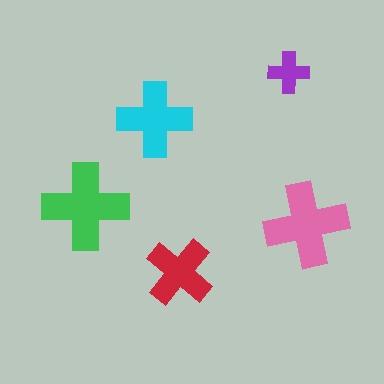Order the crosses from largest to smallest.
the green one, the pink one, the cyan one, the red one, the purple one.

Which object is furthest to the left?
The green cross is leftmost.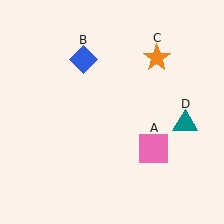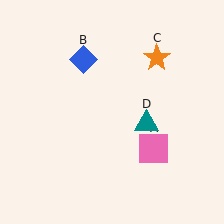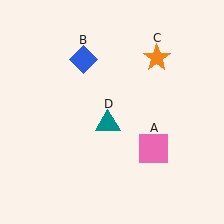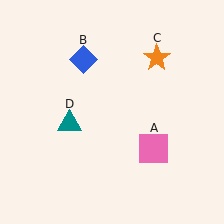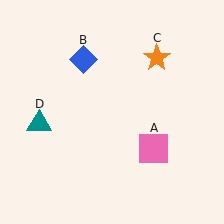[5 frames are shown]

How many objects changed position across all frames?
1 object changed position: teal triangle (object D).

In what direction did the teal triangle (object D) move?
The teal triangle (object D) moved left.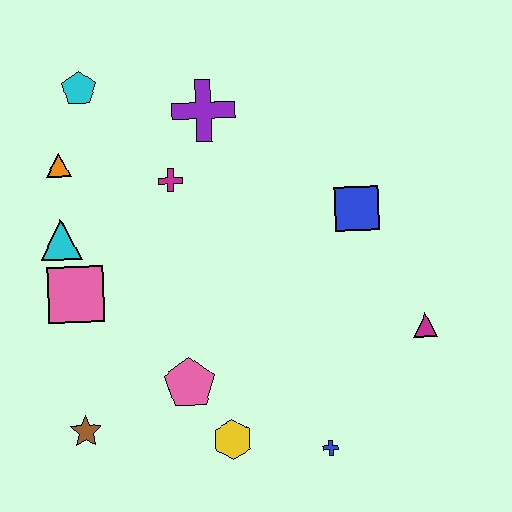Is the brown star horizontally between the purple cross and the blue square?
No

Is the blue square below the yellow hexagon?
No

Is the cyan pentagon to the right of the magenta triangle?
No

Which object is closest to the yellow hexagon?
The pink pentagon is closest to the yellow hexagon.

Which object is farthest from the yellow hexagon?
The cyan pentagon is farthest from the yellow hexagon.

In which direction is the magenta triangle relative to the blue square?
The magenta triangle is below the blue square.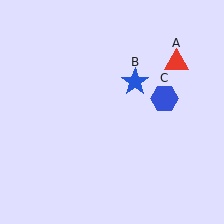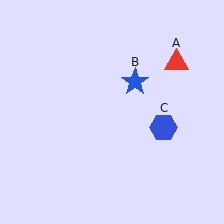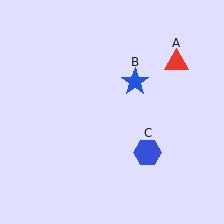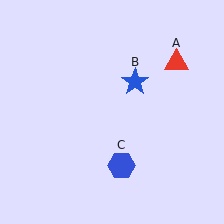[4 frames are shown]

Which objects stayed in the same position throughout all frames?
Red triangle (object A) and blue star (object B) remained stationary.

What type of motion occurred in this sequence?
The blue hexagon (object C) rotated clockwise around the center of the scene.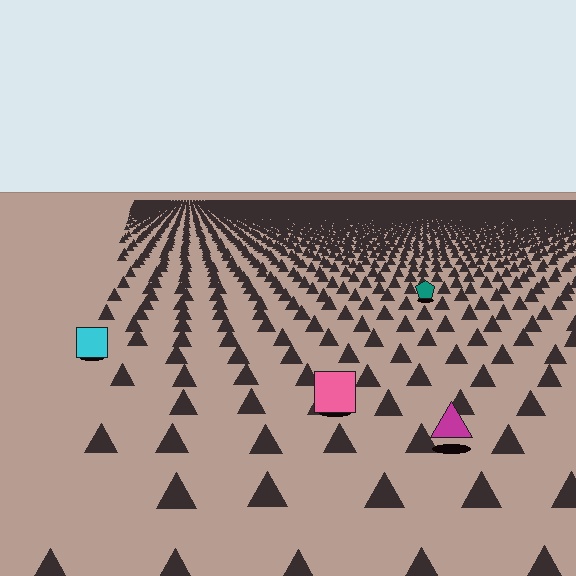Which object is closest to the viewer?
The magenta triangle is closest. The texture marks near it are larger and more spread out.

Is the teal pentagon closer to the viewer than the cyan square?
No. The cyan square is closer — you can tell from the texture gradient: the ground texture is coarser near it.